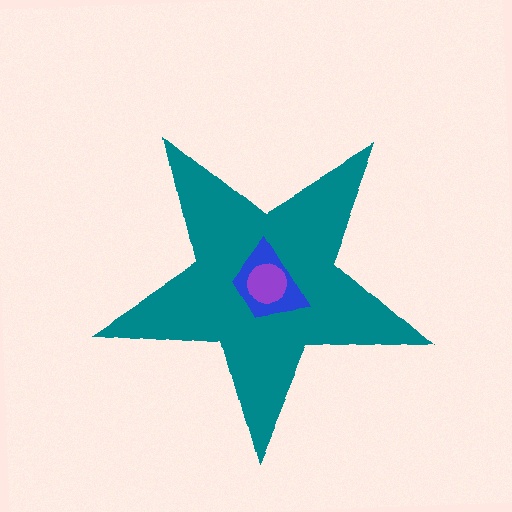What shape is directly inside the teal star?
The blue trapezoid.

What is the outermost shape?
The teal star.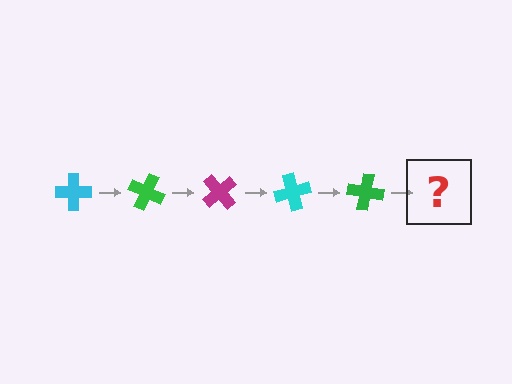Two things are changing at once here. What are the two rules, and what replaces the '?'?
The two rules are that it rotates 25 degrees each step and the color cycles through cyan, green, and magenta. The '?' should be a magenta cross, rotated 125 degrees from the start.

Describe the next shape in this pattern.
It should be a magenta cross, rotated 125 degrees from the start.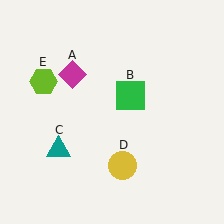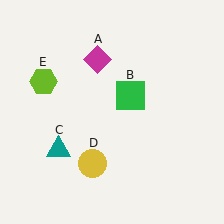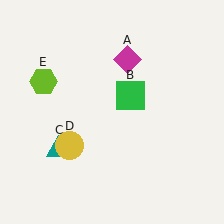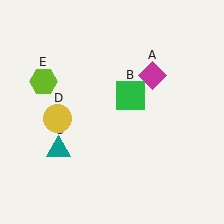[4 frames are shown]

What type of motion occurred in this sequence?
The magenta diamond (object A), yellow circle (object D) rotated clockwise around the center of the scene.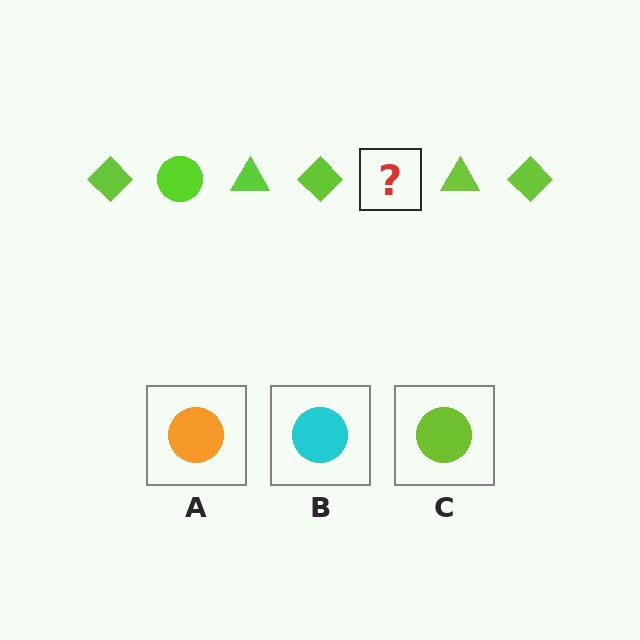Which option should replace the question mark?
Option C.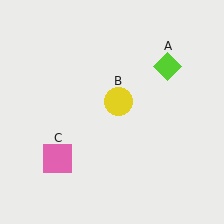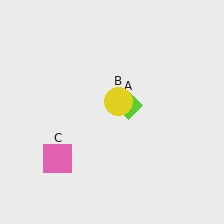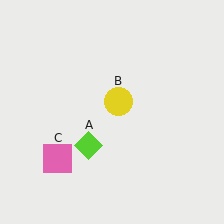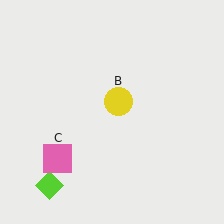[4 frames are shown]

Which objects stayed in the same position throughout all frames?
Yellow circle (object B) and pink square (object C) remained stationary.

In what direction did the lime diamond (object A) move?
The lime diamond (object A) moved down and to the left.